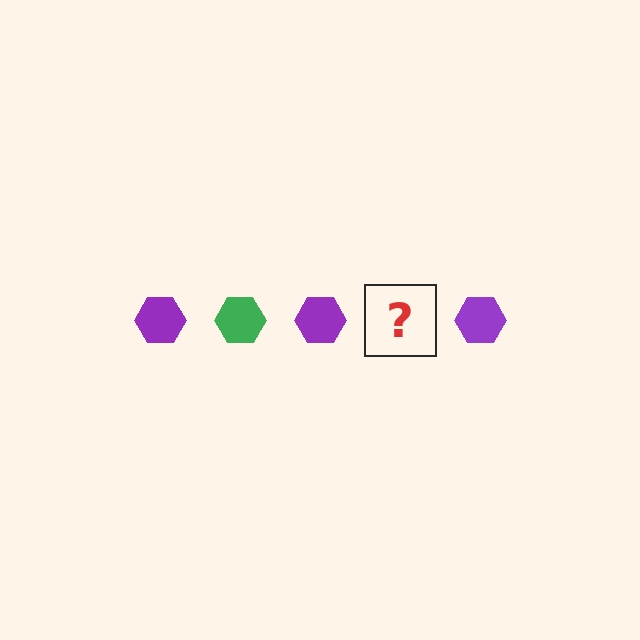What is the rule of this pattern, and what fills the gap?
The rule is that the pattern cycles through purple, green hexagons. The gap should be filled with a green hexagon.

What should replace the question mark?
The question mark should be replaced with a green hexagon.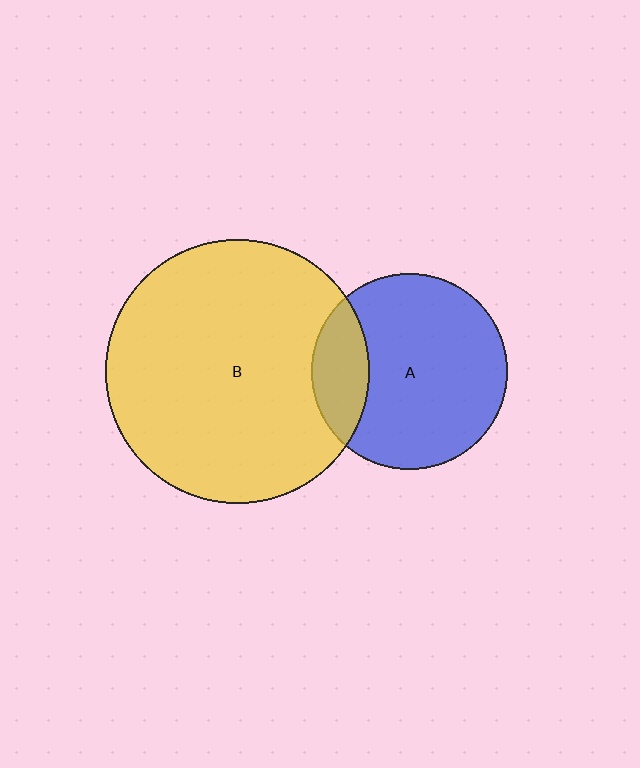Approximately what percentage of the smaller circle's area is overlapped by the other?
Approximately 20%.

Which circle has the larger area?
Circle B (yellow).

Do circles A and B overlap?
Yes.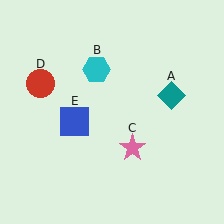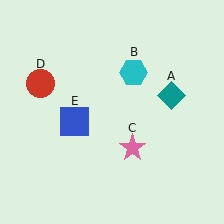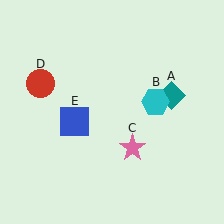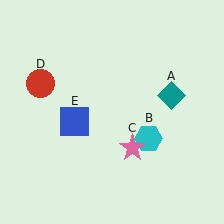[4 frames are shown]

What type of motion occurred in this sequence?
The cyan hexagon (object B) rotated clockwise around the center of the scene.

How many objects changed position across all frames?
1 object changed position: cyan hexagon (object B).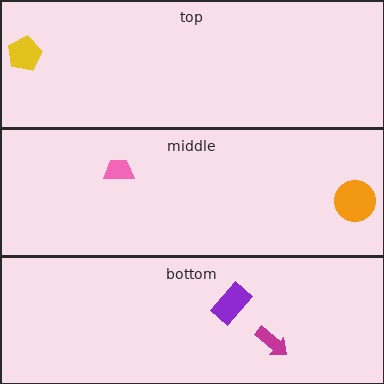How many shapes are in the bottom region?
2.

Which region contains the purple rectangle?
The bottom region.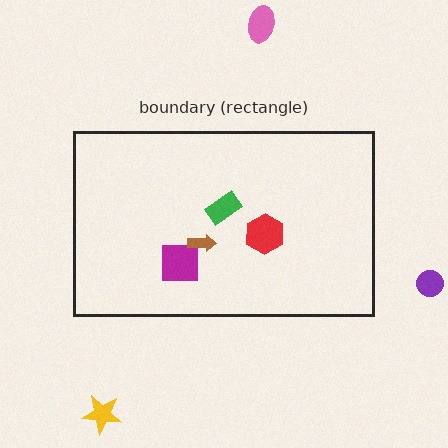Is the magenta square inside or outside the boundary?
Inside.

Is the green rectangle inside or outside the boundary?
Inside.